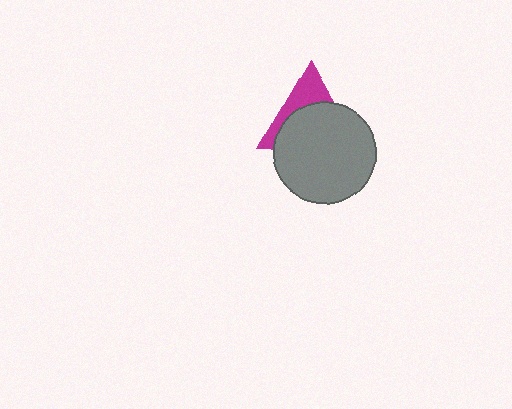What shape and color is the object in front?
The object in front is a gray circle.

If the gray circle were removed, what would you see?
You would see the complete magenta triangle.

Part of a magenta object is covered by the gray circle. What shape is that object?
It is a triangle.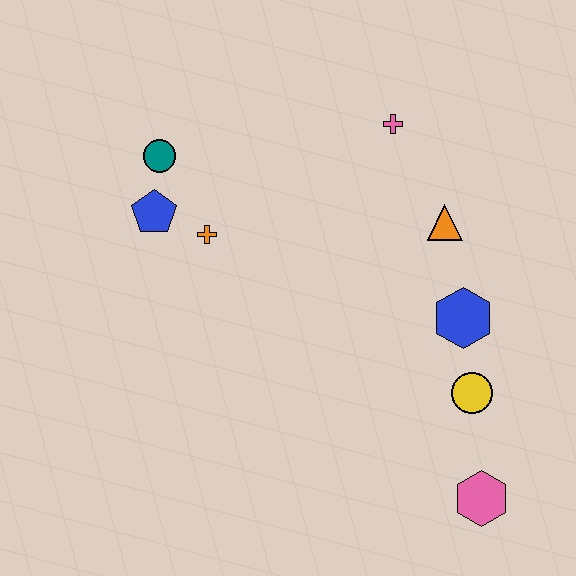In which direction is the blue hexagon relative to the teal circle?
The blue hexagon is to the right of the teal circle.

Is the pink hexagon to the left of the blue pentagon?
No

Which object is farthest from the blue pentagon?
The pink hexagon is farthest from the blue pentagon.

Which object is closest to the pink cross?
The orange triangle is closest to the pink cross.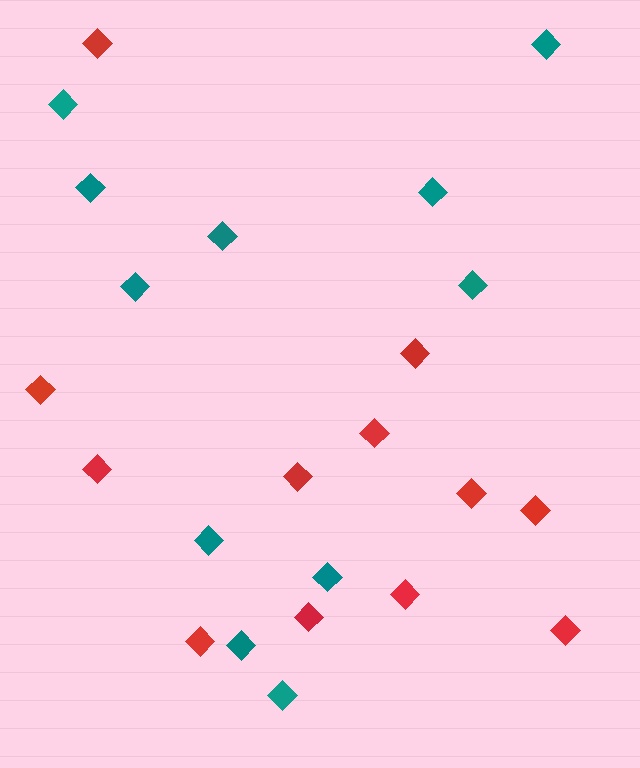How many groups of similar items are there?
There are 2 groups: one group of teal diamonds (11) and one group of red diamonds (12).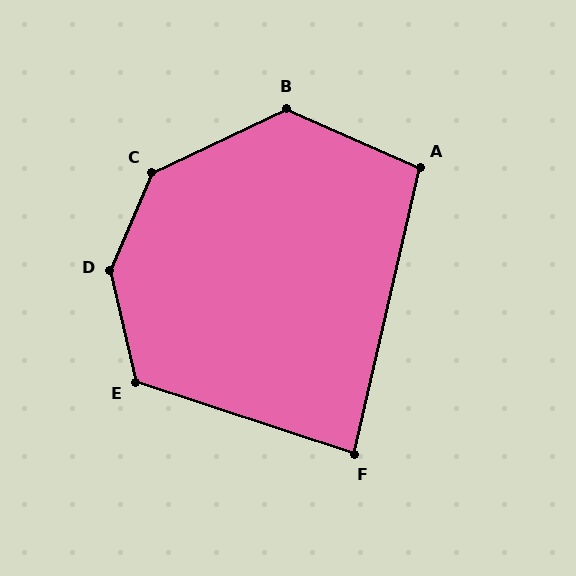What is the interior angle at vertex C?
Approximately 138 degrees (obtuse).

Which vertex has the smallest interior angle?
F, at approximately 85 degrees.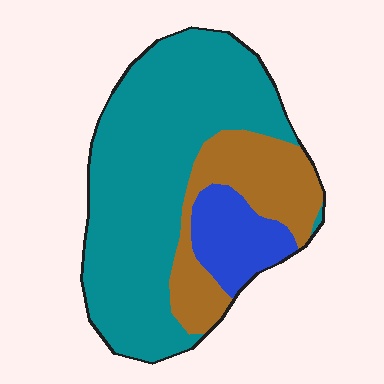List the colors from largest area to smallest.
From largest to smallest: teal, brown, blue.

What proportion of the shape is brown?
Brown takes up about one quarter (1/4) of the shape.